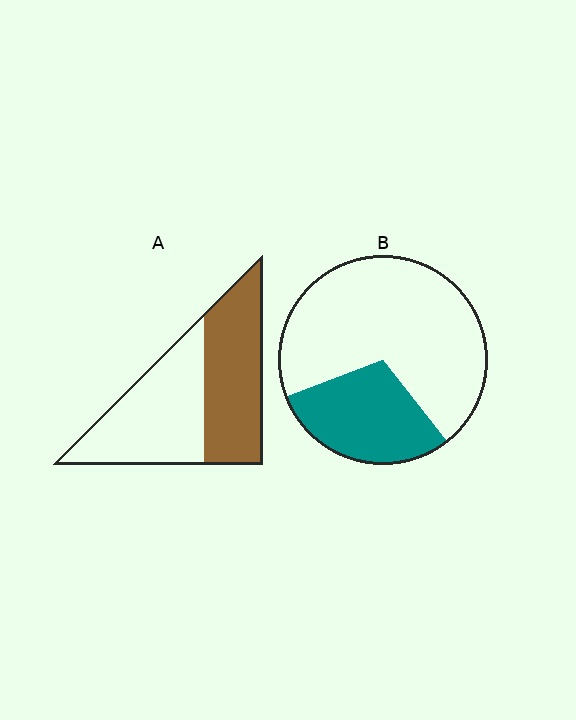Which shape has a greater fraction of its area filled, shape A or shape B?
Shape A.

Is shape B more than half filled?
No.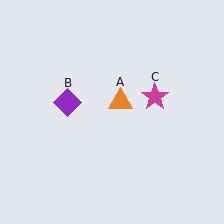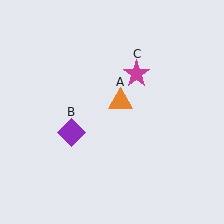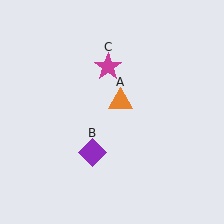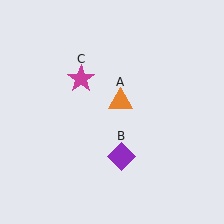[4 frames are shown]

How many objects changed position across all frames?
2 objects changed position: purple diamond (object B), magenta star (object C).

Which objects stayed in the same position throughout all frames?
Orange triangle (object A) remained stationary.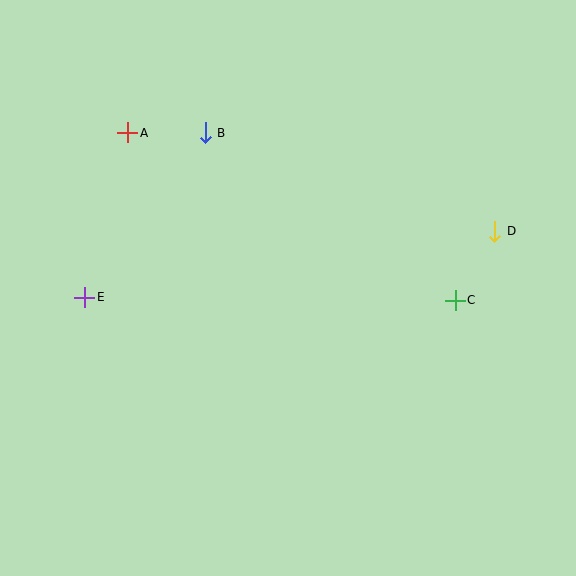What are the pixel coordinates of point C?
Point C is at (455, 300).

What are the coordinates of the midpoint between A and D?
The midpoint between A and D is at (311, 182).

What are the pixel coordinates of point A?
Point A is at (127, 133).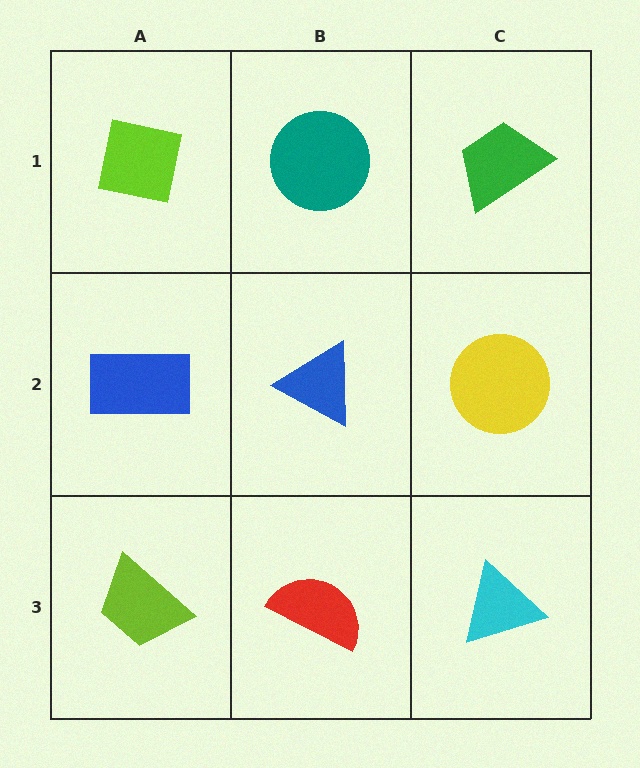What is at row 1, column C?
A green trapezoid.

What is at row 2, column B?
A blue triangle.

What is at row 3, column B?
A red semicircle.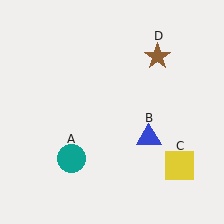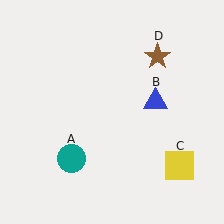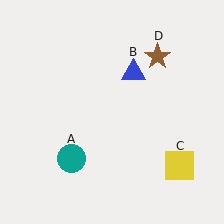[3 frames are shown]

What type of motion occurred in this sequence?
The blue triangle (object B) rotated counterclockwise around the center of the scene.